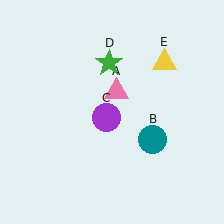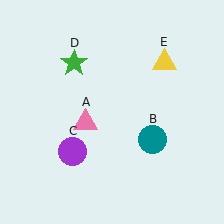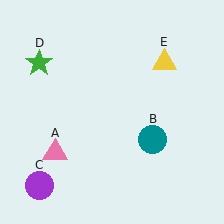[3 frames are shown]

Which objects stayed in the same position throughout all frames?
Teal circle (object B) and yellow triangle (object E) remained stationary.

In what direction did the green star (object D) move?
The green star (object D) moved left.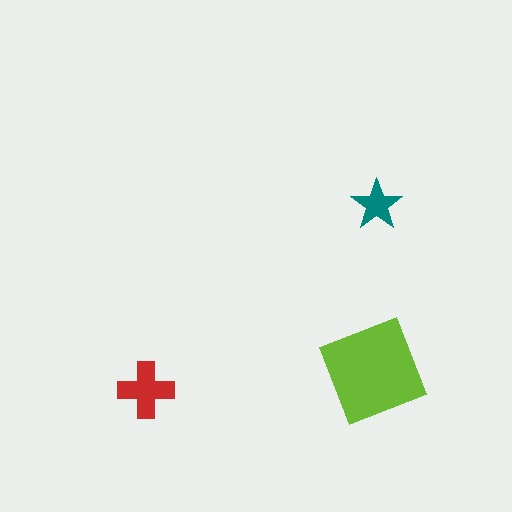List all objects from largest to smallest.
The lime square, the red cross, the teal star.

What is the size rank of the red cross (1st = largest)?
2nd.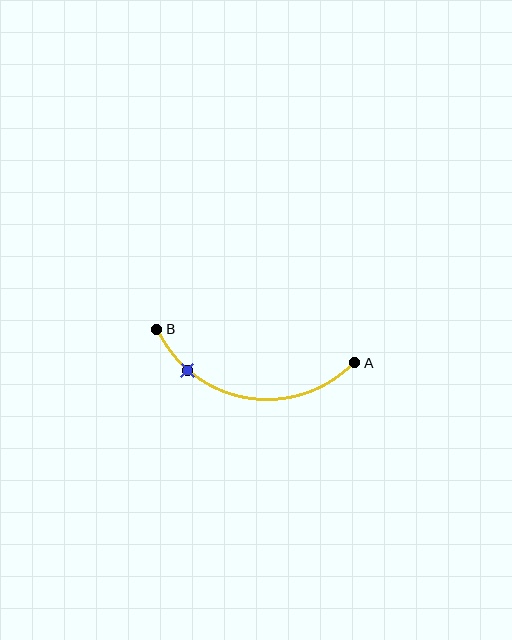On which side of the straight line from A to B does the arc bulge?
The arc bulges below the straight line connecting A and B.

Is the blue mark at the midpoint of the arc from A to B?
No. The blue mark lies on the arc but is closer to endpoint B. The arc midpoint would be at the point on the curve equidistant along the arc from both A and B.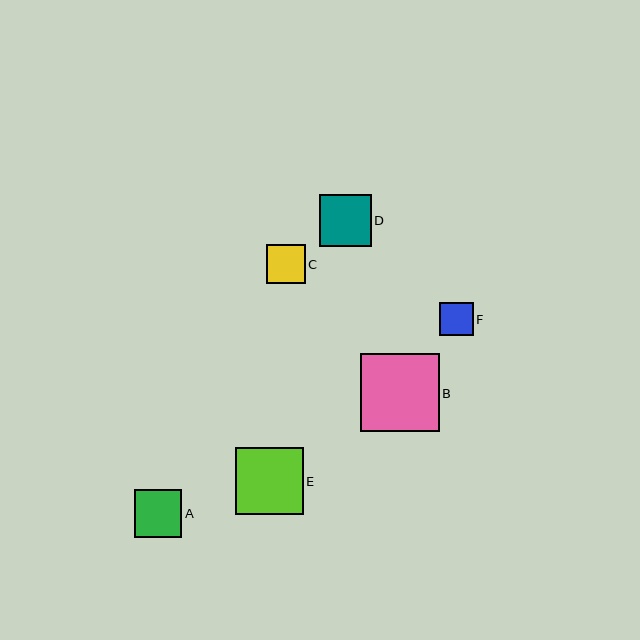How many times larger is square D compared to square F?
Square D is approximately 1.6 times the size of square F.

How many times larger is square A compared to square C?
Square A is approximately 1.2 times the size of square C.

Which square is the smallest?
Square F is the smallest with a size of approximately 33 pixels.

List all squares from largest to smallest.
From largest to smallest: B, E, D, A, C, F.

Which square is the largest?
Square B is the largest with a size of approximately 79 pixels.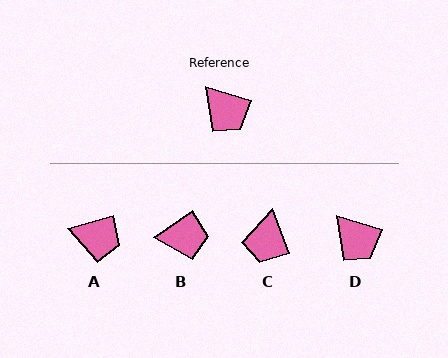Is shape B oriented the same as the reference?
No, it is off by about 52 degrees.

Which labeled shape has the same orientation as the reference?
D.